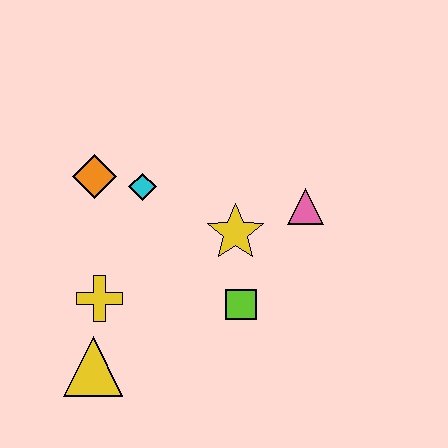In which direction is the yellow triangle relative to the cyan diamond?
The yellow triangle is below the cyan diamond.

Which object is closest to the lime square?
The yellow star is closest to the lime square.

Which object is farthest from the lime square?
The orange diamond is farthest from the lime square.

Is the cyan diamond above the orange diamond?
No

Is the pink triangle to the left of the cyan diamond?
No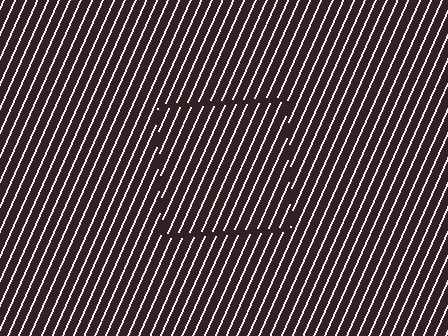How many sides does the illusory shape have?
4 sides — the line-ends trace a square.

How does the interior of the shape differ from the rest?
The interior of the shape contains the same grating, shifted by half a period — the contour is defined by the phase discontinuity where line-ends from the inner and outer gratings abut.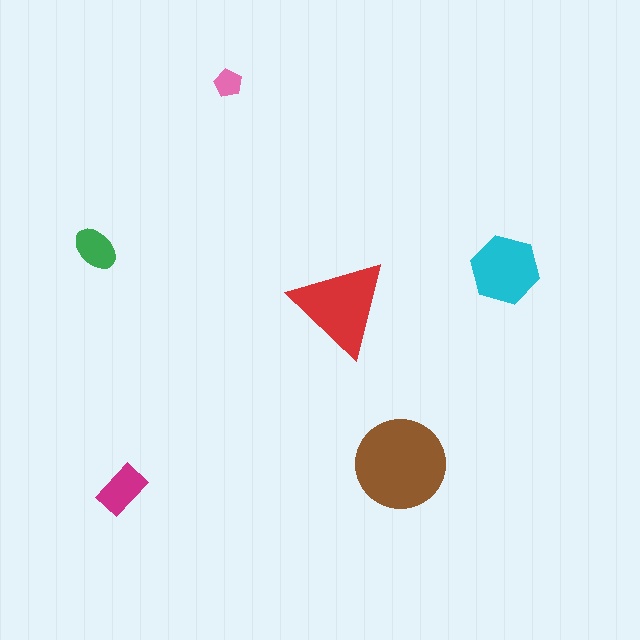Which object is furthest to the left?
The green ellipse is leftmost.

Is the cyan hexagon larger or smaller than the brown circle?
Smaller.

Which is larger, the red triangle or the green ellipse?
The red triangle.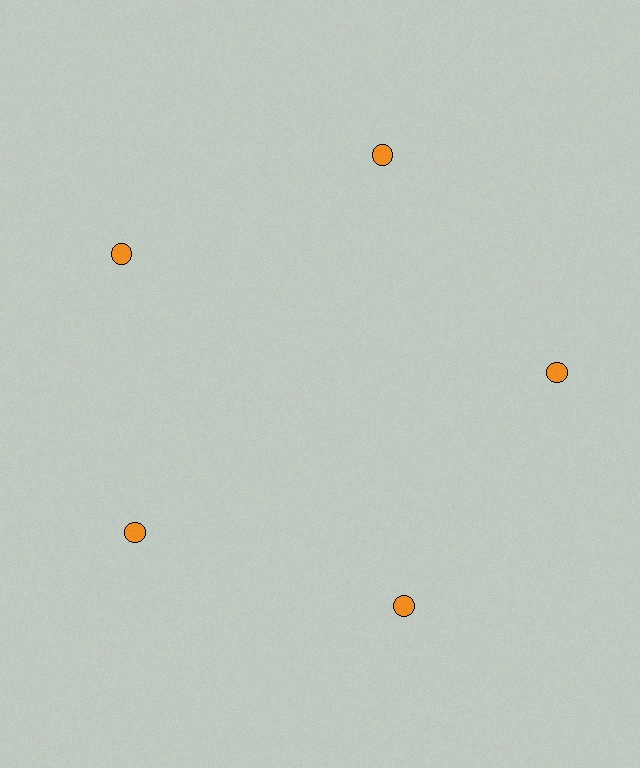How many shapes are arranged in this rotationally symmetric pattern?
There are 5 shapes, arranged in 5 groups of 1.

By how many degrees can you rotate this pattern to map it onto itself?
The pattern maps onto itself every 72 degrees of rotation.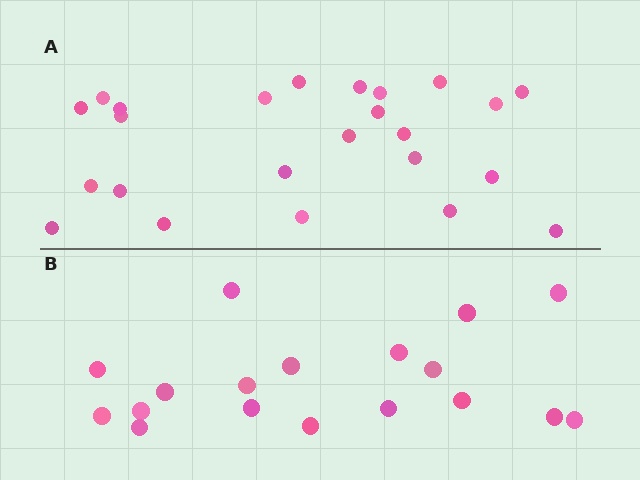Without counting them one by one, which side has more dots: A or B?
Region A (the top region) has more dots.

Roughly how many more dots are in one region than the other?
Region A has about 6 more dots than region B.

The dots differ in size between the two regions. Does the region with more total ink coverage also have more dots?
No. Region B has more total ink coverage because its dots are larger, but region A actually contains more individual dots. Total area can be misleading — the number of items is what matters here.